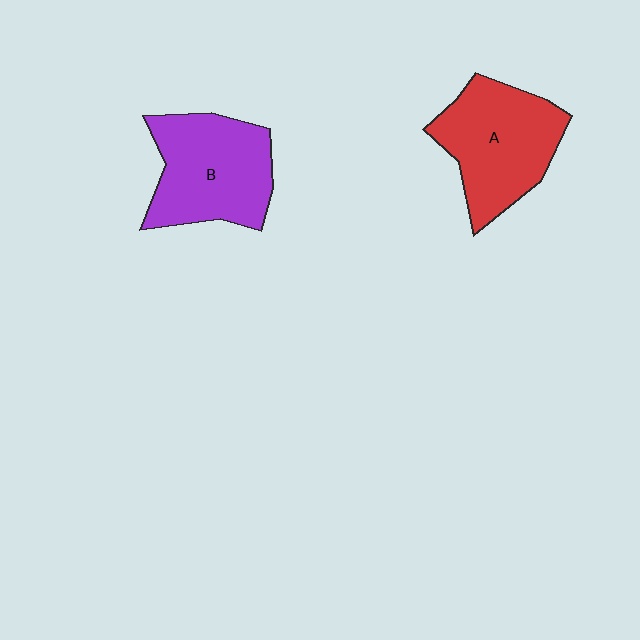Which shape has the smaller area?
Shape B (purple).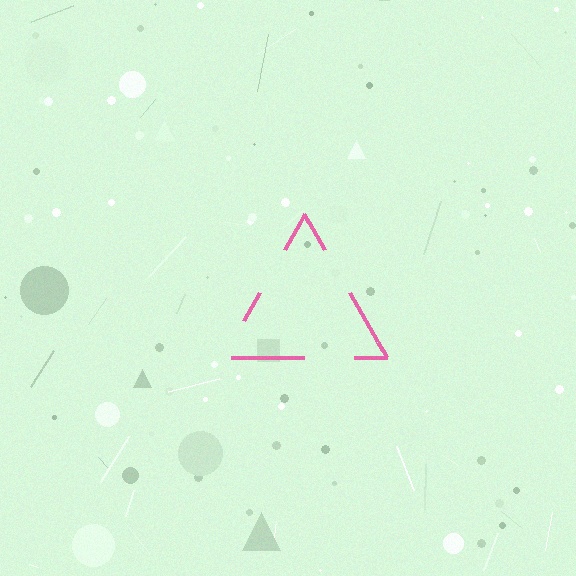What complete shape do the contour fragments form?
The contour fragments form a triangle.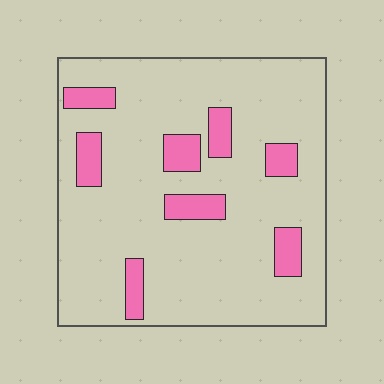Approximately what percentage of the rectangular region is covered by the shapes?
Approximately 15%.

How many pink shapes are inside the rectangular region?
8.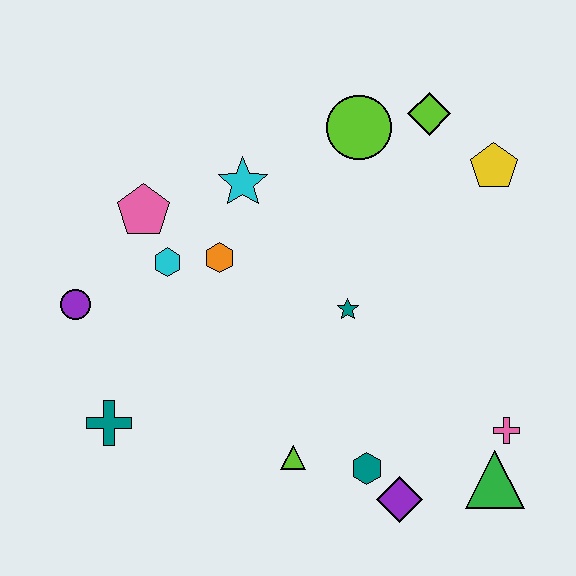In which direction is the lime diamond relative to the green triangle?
The lime diamond is above the green triangle.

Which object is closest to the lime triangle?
The teal hexagon is closest to the lime triangle.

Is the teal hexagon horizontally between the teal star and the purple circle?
No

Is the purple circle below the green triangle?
No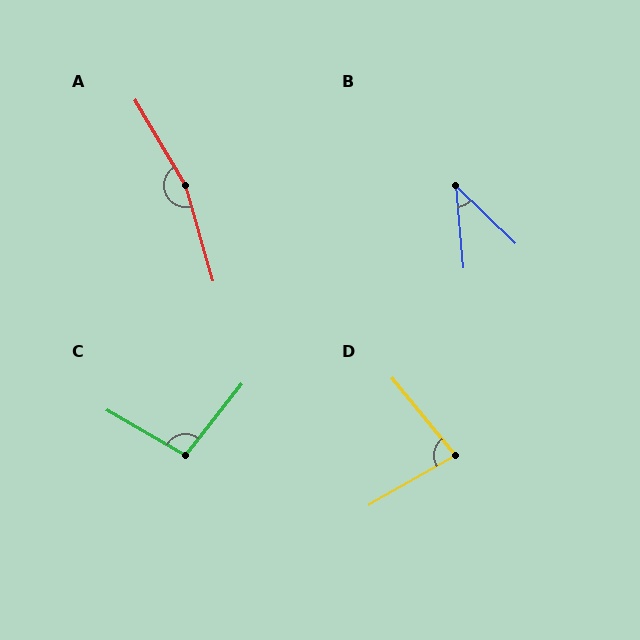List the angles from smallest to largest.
B (41°), D (81°), C (98°), A (165°).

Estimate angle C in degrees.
Approximately 98 degrees.